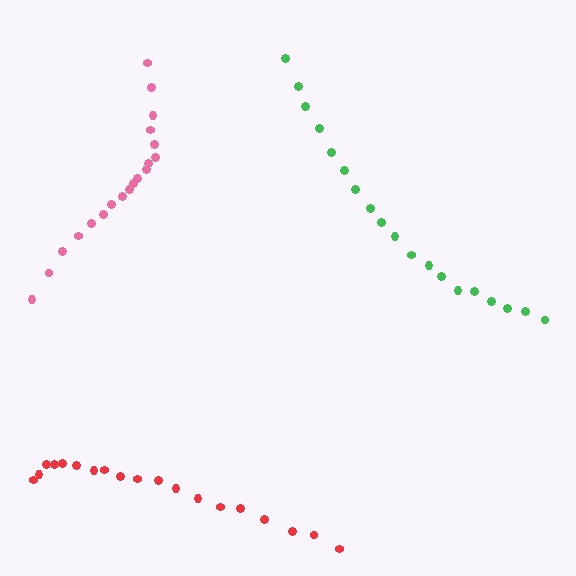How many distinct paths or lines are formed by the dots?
There are 3 distinct paths.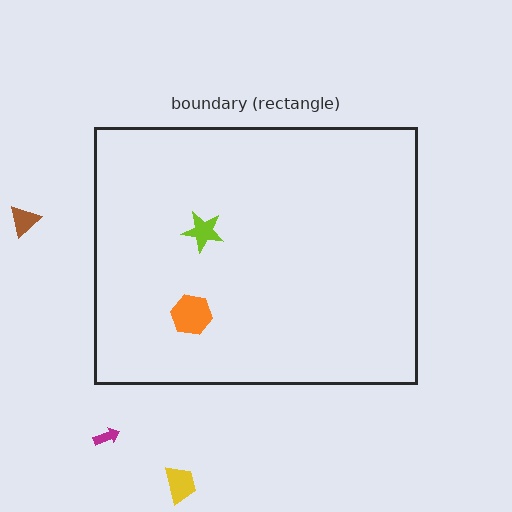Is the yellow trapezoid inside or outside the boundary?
Outside.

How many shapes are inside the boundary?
2 inside, 3 outside.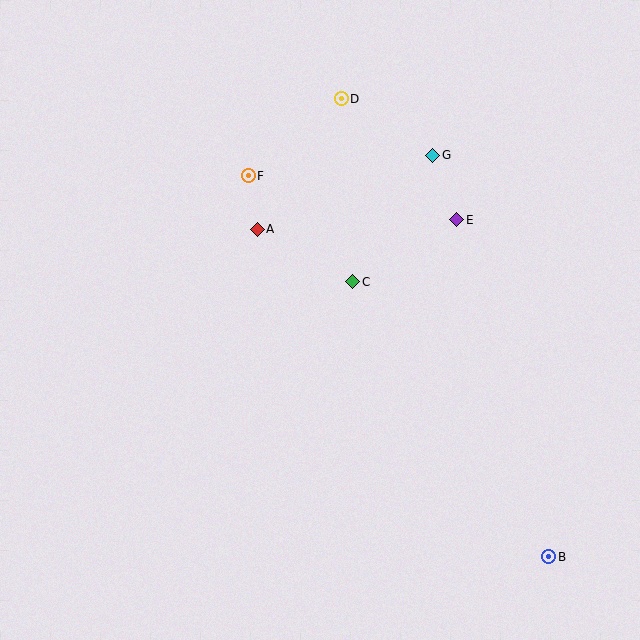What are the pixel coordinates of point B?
Point B is at (549, 557).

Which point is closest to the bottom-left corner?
Point A is closest to the bottom-left corner.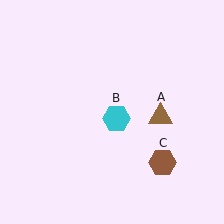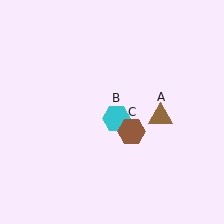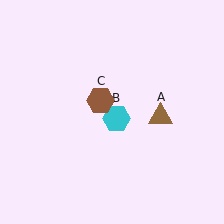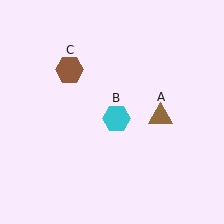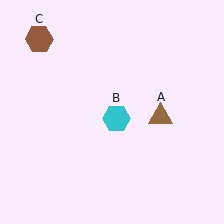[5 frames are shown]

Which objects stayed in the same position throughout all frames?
Brown triangle (object A) and cyan hexagon (object B) remained stationary.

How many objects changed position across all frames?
1 object changed position: brown hexagon (object C).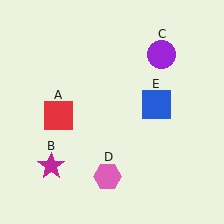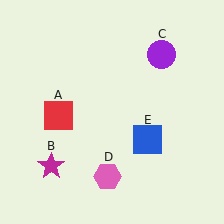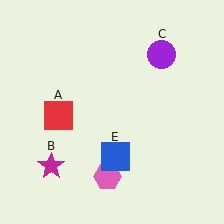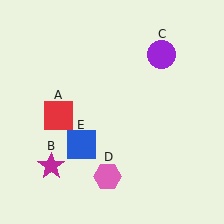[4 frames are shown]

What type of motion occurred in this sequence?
The blue square (object E) rotated clockwise around the center of the scene.